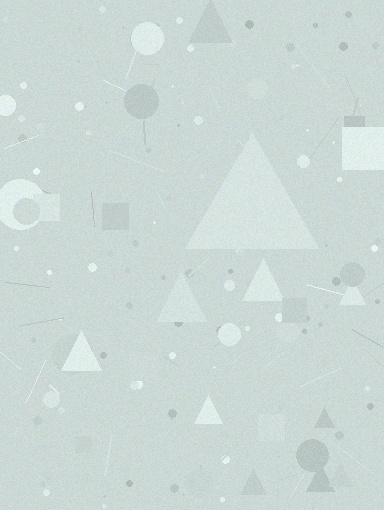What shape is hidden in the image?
A triangle is hidden in the image.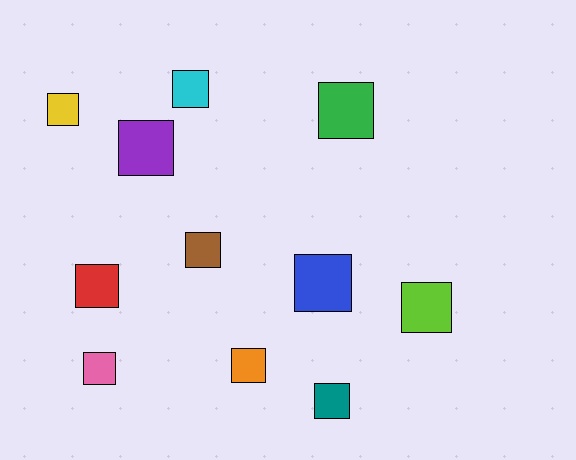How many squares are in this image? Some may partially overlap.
There are 11 squares.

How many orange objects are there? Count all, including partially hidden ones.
There is 1 orange object.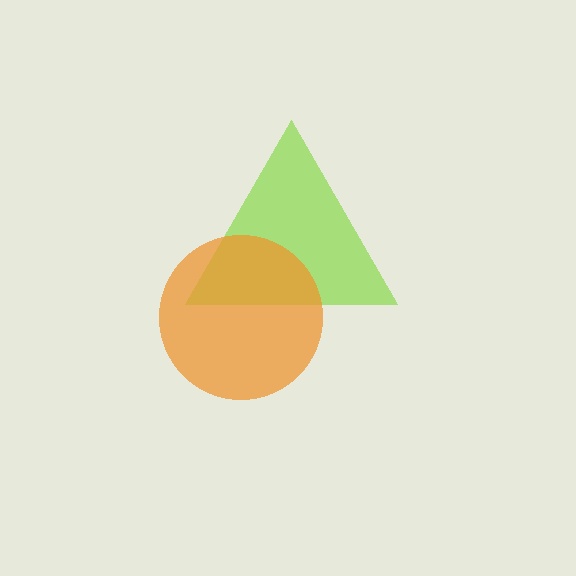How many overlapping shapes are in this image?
There are 2 overlapping shapes in the image.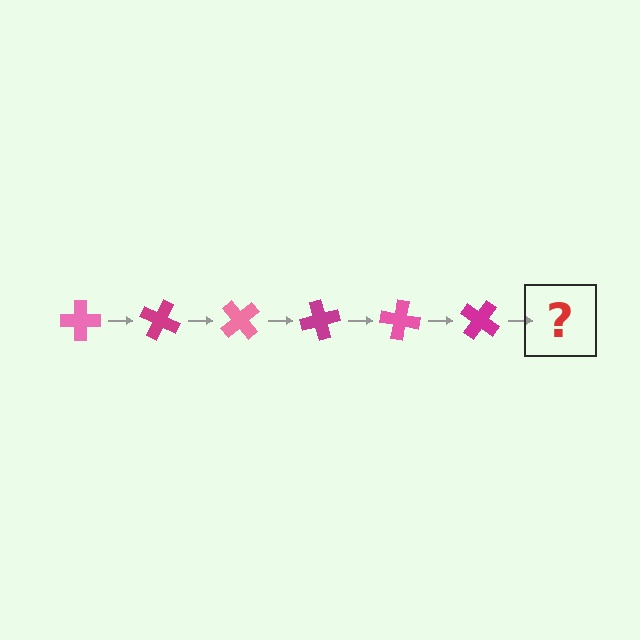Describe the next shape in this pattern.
It should be a pink cross, rotated 150 degrees from the start.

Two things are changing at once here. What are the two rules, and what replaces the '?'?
The two rules are that it rotates 25 degrees each step and the color cycles through pink and magenta. The '?' should be a pink cross, rotated 150 degrees from the start.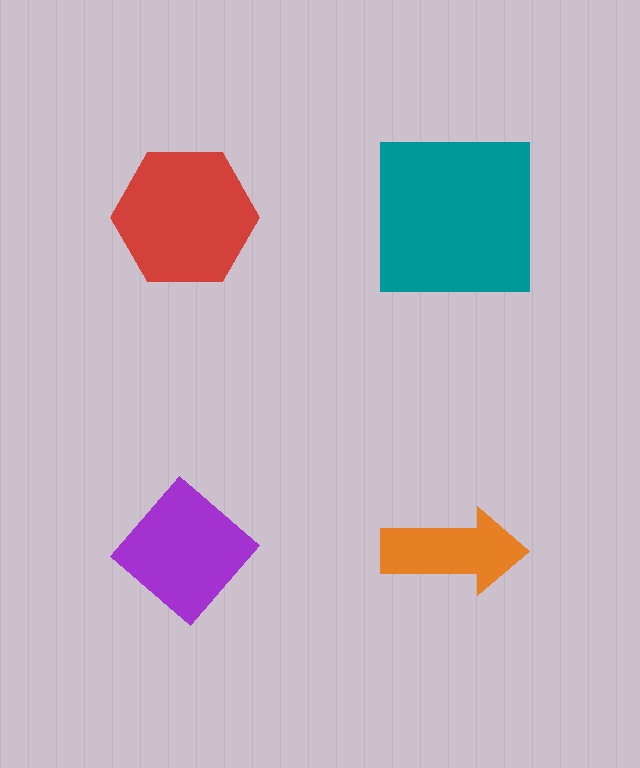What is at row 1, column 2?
A teal square.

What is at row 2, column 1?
A purple diamond.